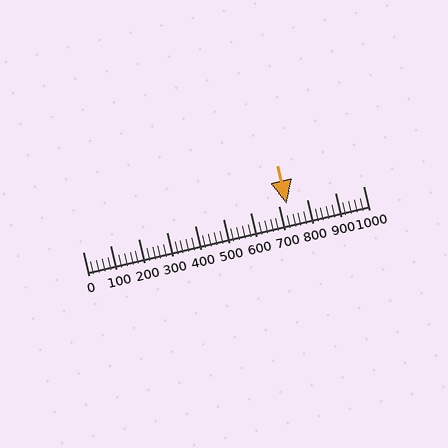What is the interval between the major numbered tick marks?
The major tick marks are spaced 100 units apart.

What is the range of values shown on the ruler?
The ruler shows values from 0 to 1000.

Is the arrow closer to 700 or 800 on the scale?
The arrow is closer to 700.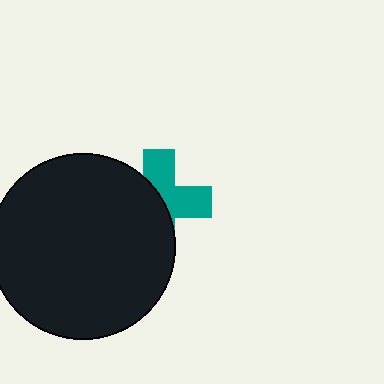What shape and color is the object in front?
The object in front is a black circle.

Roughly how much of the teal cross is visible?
About half of it is visible (roughly 47%).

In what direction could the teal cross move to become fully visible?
The teal cross could move right. That would shift it out from behind the black circle entirely.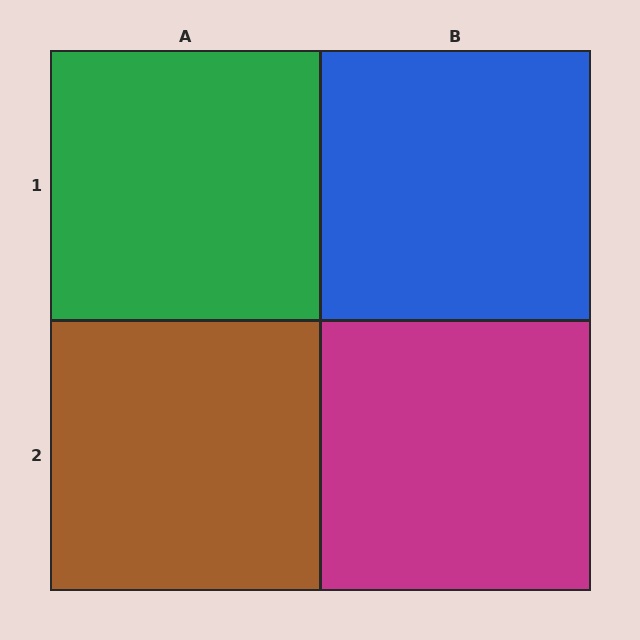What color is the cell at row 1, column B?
Blue.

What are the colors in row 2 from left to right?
Brown, magenta.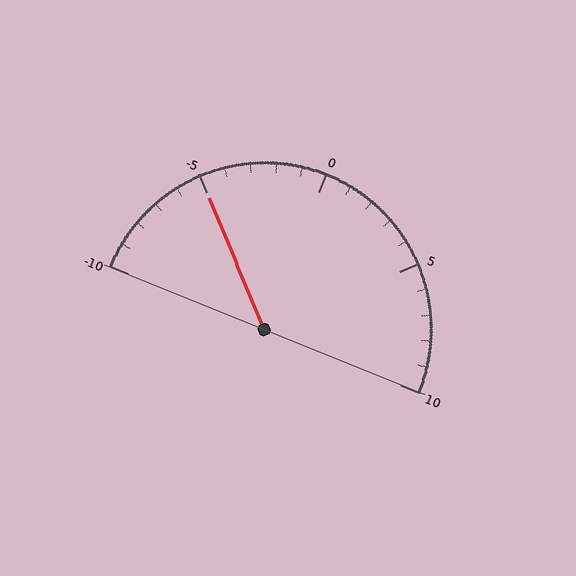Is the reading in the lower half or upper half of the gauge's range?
The reading is in the lower half of the range (-10 to 10).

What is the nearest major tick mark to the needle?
The nearest major tick mark is -5.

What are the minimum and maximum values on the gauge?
The gauge ranges from -10 to 10.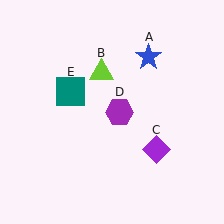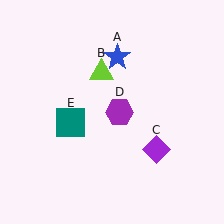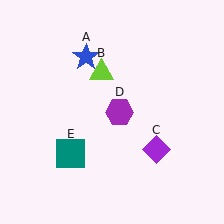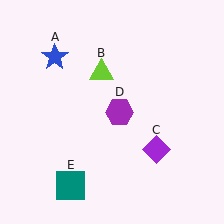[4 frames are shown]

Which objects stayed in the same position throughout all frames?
Lime triangle (object B) and purple diamond (object C) and purple hexagon (object D) remained stationary.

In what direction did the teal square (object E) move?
The teal square (object E) moved down.